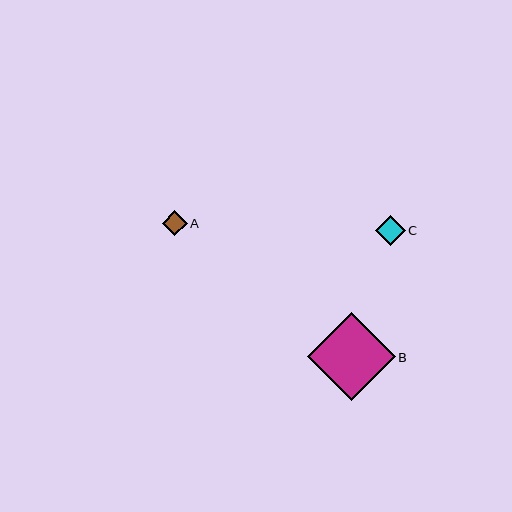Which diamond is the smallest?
Diamond A is the smallest with a size of approximately 25 pixels.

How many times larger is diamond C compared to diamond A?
Diamond C is approximately 1.2 times the size of diamond A.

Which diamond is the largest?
Diamond B is the largest with a size of approximately 87 pixels.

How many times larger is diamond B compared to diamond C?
Diamond B is approximately 3.0 times the size of diamond C.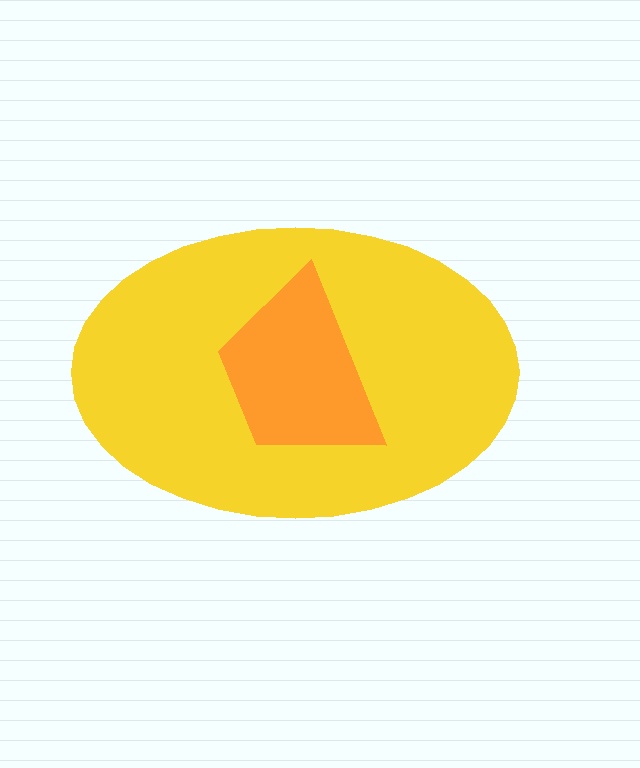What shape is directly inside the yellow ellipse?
The orange trapezoid.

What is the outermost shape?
The yellow ellipse.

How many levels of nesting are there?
2.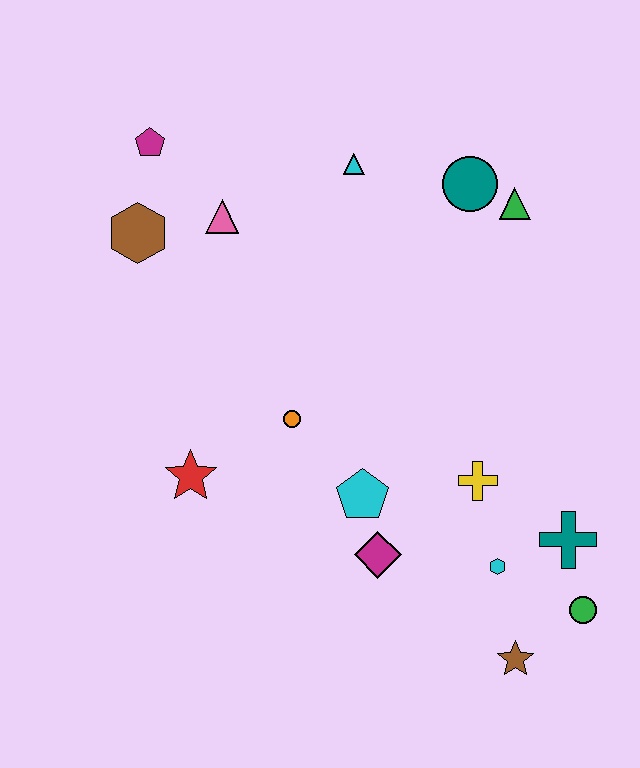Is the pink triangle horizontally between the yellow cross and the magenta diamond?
No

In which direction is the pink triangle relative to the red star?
The pink triangle is above the red star.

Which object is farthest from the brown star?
The magenta pentagon is farthest from the brown star.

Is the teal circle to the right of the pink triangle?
Yes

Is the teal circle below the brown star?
No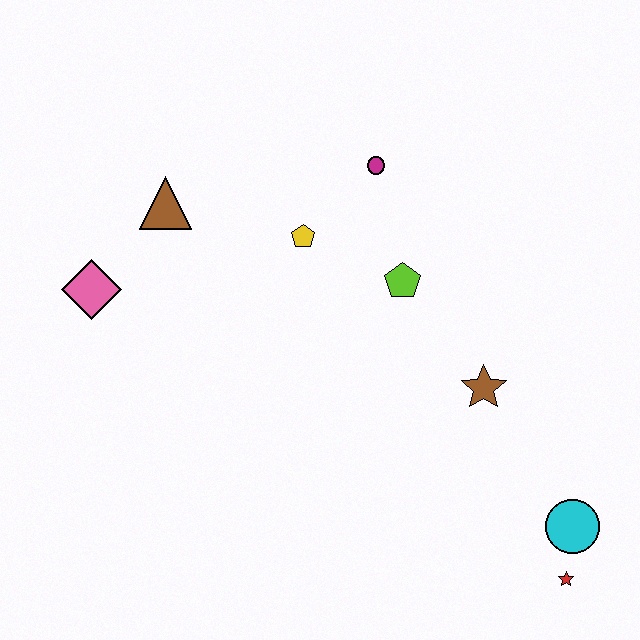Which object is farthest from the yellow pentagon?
The red star is farthest from the yellow pentagon.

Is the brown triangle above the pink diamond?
Yes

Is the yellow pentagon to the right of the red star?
No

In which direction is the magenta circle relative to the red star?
The magenta circle is above the red star.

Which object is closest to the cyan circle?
The red star is closest to the cyan circle.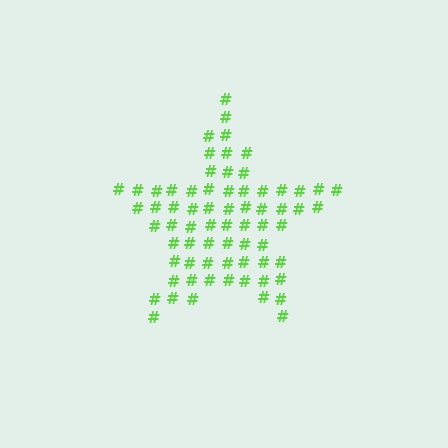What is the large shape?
The large shape is a star.